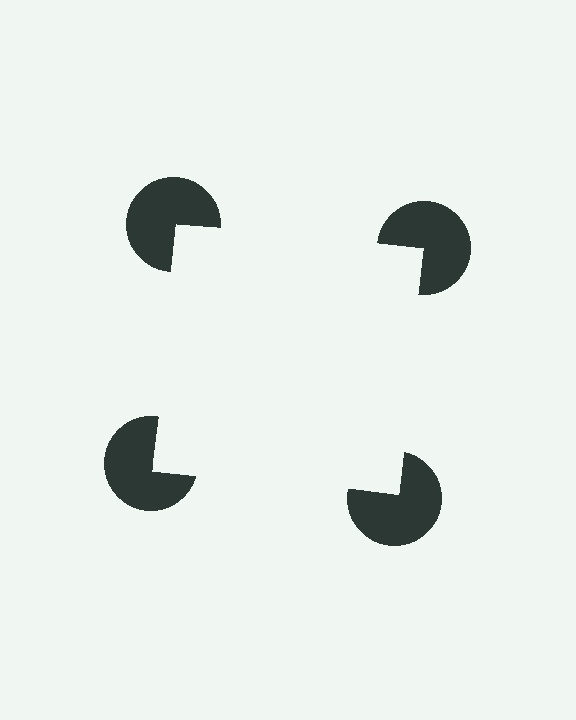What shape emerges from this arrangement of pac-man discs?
An illusory square — its edges are inferred from the aligned wedge cuts in the pac-man discs, not physically drawn.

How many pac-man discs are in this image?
There are 4 — one at each vertex of the illusory square.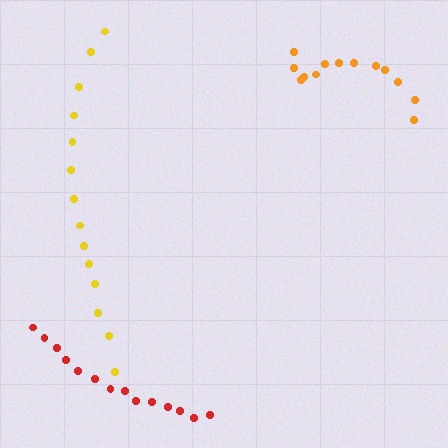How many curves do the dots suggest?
There are 3 distinct paths.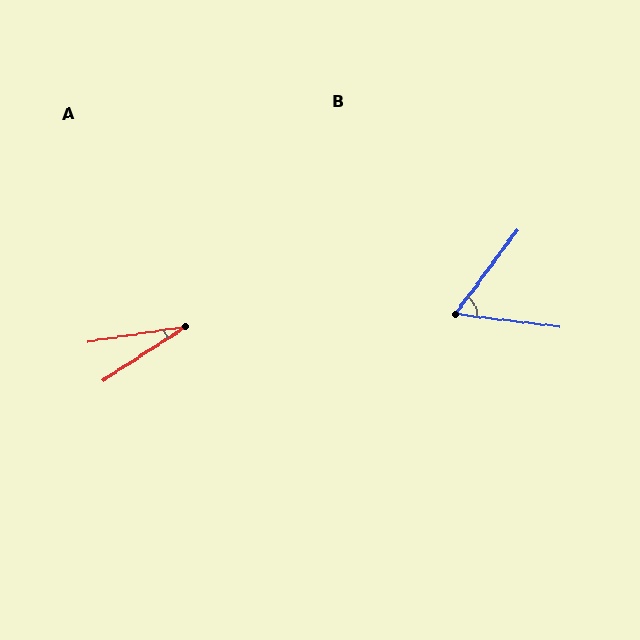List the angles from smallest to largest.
A (24°), B (60°).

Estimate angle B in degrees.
Approximately 60 degrees.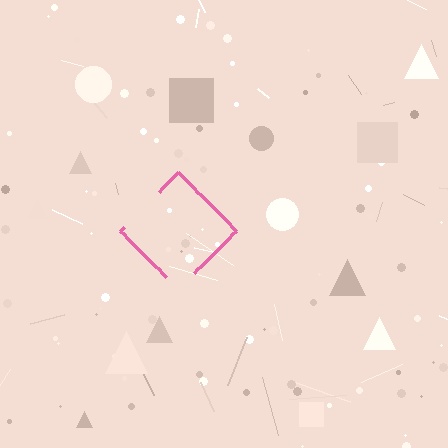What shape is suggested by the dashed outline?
The dashed outline suggests a diamond.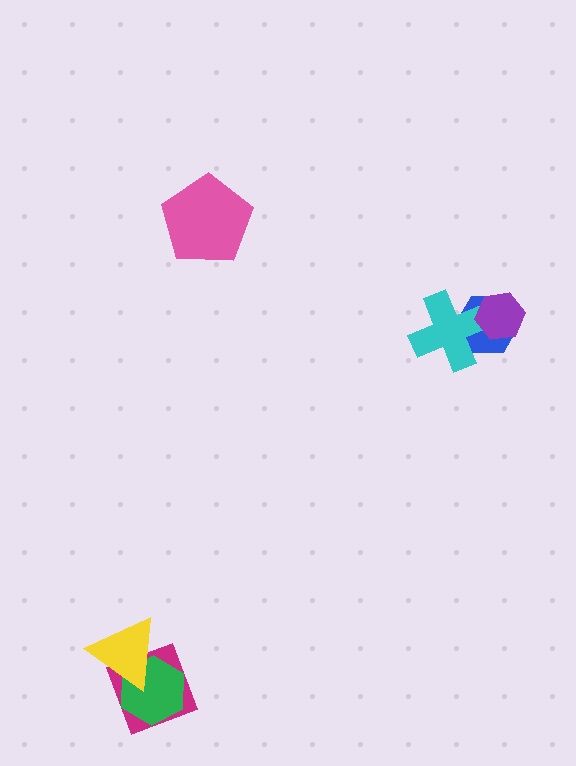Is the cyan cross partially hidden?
Yes, it is partially covered by another shape.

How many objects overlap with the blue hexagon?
2 objects overlap with the blue hexagon.